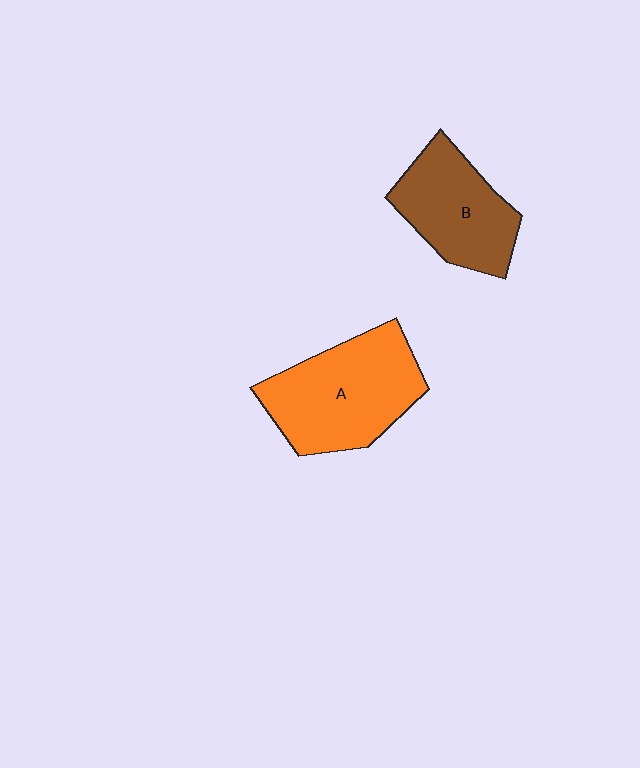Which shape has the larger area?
Shape A (orange).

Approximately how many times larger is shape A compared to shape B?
Approximately 1.3 times.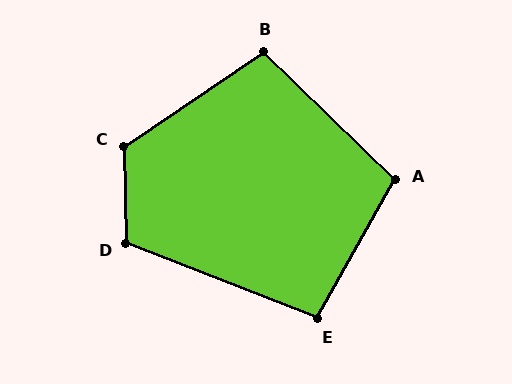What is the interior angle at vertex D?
Approximately 113 degrees (obtuse).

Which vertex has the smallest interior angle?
E, at approximately 98 degrees.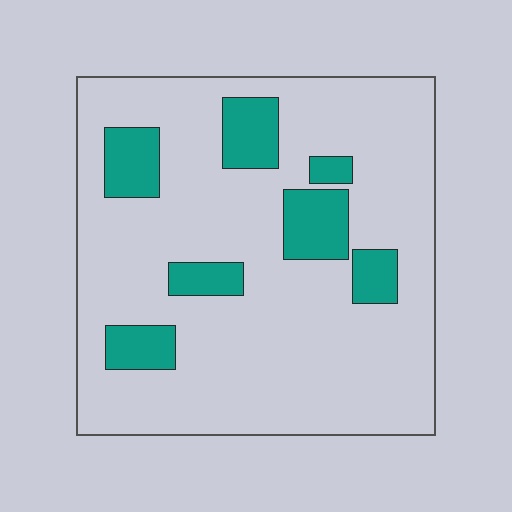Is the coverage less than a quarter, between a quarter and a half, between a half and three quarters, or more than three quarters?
Less than a quarter.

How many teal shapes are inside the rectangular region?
7.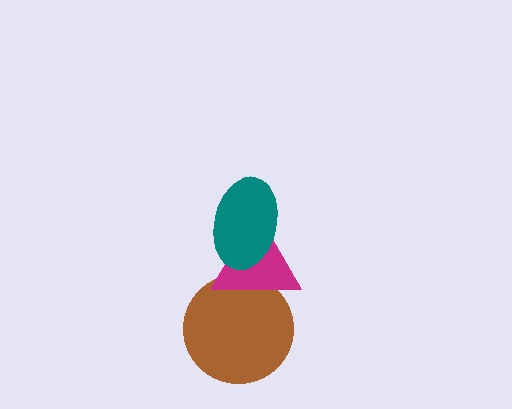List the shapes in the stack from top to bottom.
From top to bottom: the teal ellipse, the magenta triangle, the brown circle.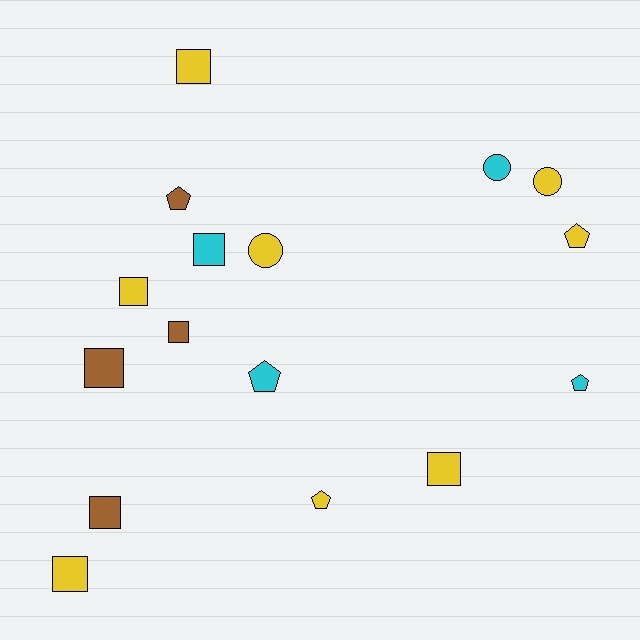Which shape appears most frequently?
Square, with 8 objects.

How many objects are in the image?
There are 16 objects.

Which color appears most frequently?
Yellow, with 8 objects.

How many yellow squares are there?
There are 4 yellow squares.